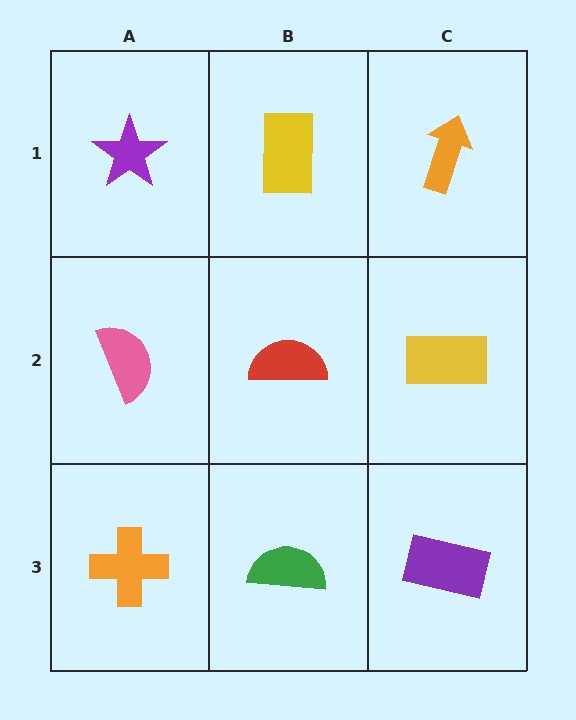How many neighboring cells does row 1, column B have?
3.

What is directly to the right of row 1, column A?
A yellow rectangle.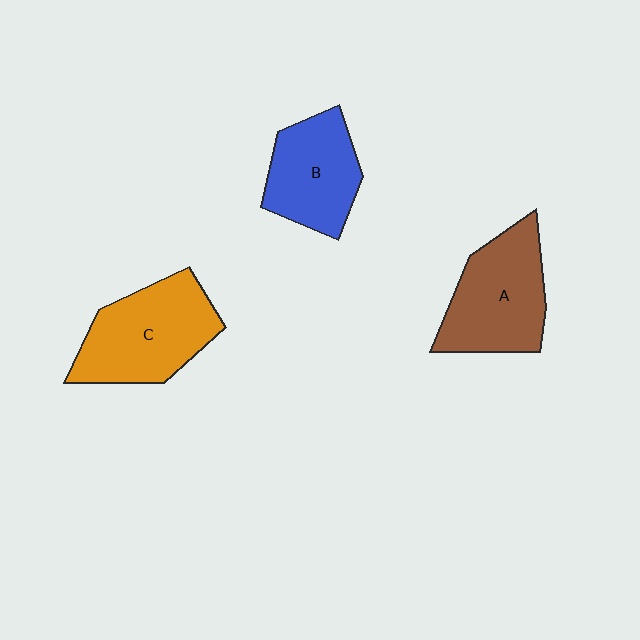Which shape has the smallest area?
Shape B (blue).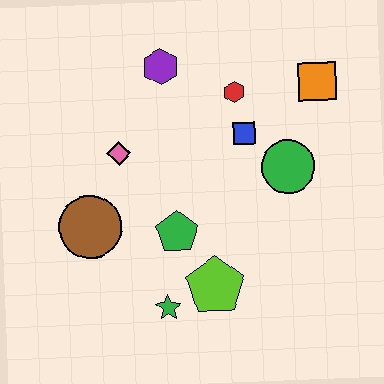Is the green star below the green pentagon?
Yes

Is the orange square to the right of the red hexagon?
Yes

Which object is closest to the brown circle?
The pink diamond is closest to the brown circle.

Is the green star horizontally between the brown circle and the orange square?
Yes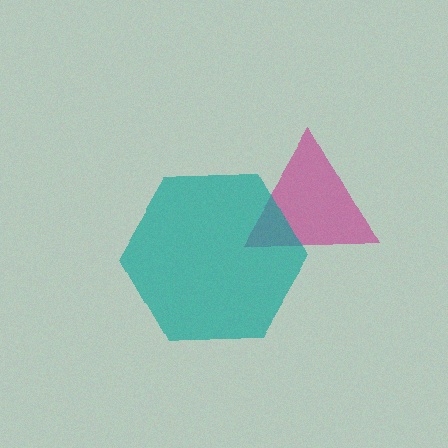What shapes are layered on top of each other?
The layered shapes are: a magenta triangle, a teal hexagon.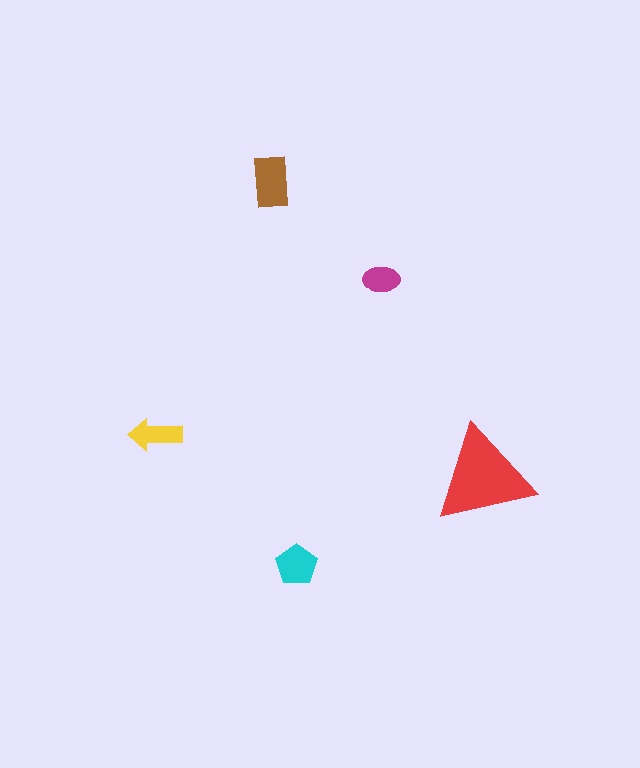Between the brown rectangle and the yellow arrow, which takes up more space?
The brown rectangle.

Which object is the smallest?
The magenta ellipse.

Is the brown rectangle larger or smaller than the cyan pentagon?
Larger.